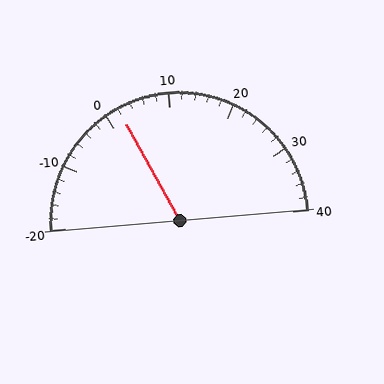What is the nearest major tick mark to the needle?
The nearest major tick mark is 0.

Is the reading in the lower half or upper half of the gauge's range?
The reading is in the lower half of the range (-20 to 40).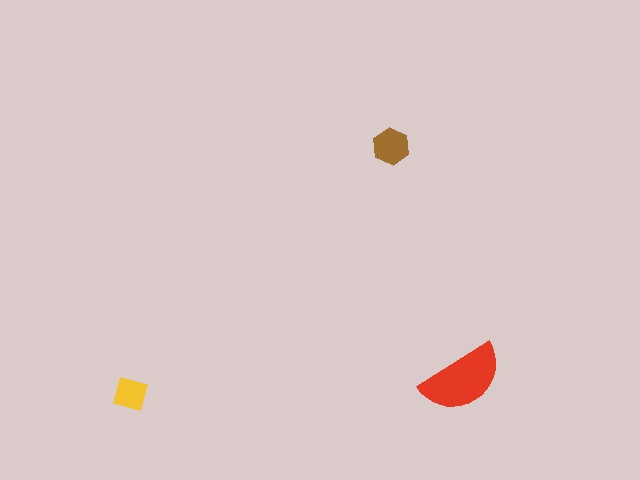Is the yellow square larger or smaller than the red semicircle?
Smaller.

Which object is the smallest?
The yellow square.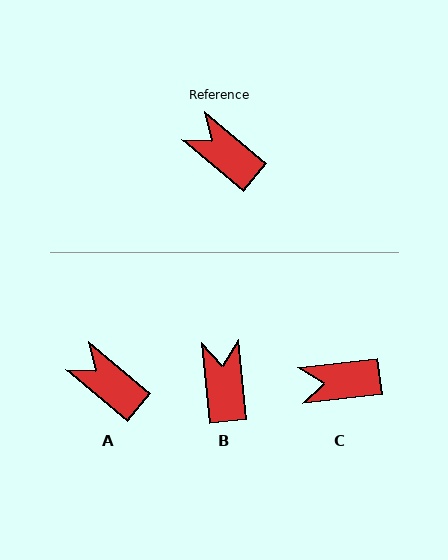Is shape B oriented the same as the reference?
No, it is off by about 44 degrees.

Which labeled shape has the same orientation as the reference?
A.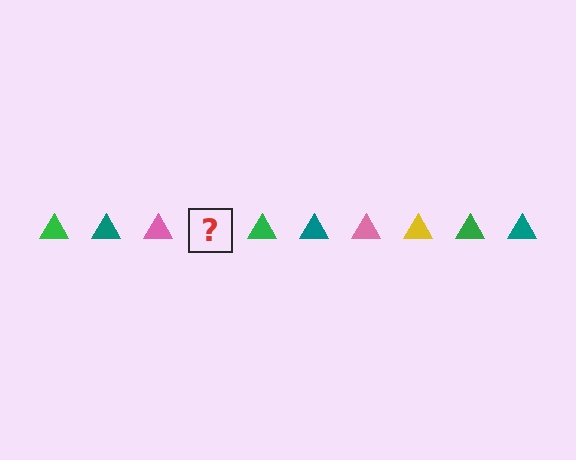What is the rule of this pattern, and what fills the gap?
The rule is that the pattern cycles through green, teal, pink, yellow triangles. The gap should be filled with a yellow triangle.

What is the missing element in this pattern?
The missing element is a yellow triangle.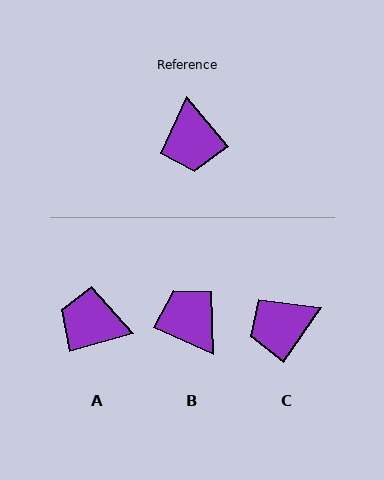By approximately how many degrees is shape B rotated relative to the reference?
Approximately 154 degrees clockwise.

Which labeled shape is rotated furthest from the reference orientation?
B, about 154 degrees away.